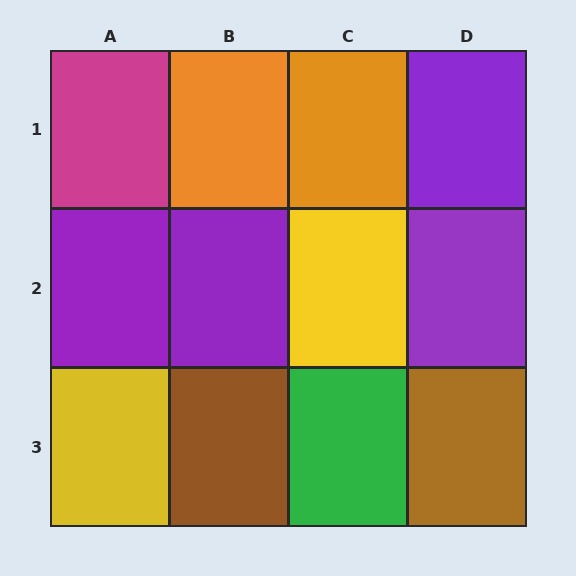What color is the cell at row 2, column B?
Purple.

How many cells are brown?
2 cells are brown.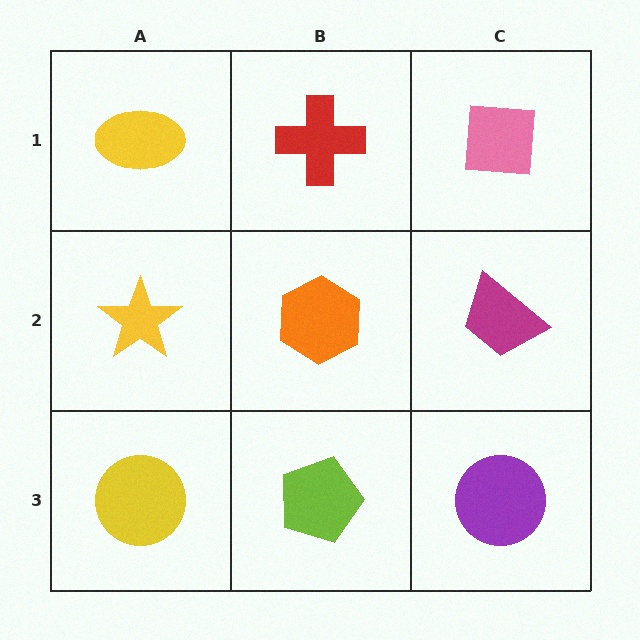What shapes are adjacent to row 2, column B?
A red cross (row 1, column B), a lime pentagon (row 3, column B), a yellow star (row 2, column A), a magenta trapezoid (row 2, column C).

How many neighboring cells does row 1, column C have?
2.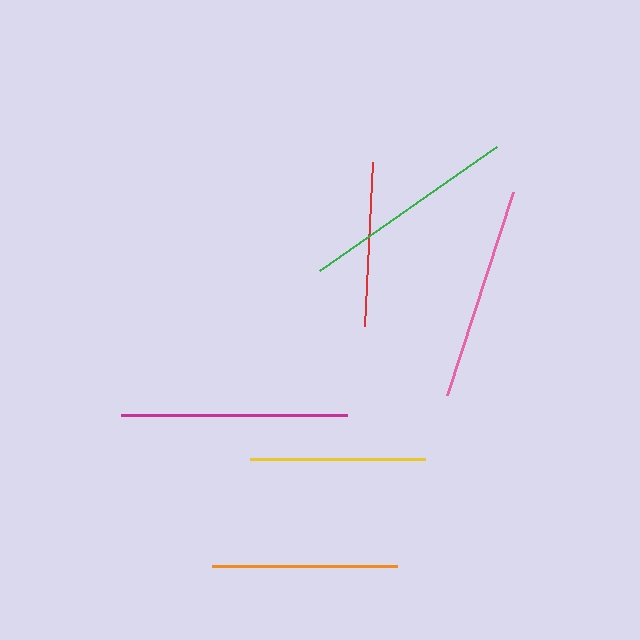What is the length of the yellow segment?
The yellow segment is approximately 175 pixels long.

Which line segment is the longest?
The magenta line is the longest at approximately 227 pixels.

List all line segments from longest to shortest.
From longest to shortest: magenta, green, pink, orange, yellow, red.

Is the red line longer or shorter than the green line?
The green line is longer than the red line.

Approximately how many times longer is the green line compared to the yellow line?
The green line is approximately 1.2 times the length of the yellow line.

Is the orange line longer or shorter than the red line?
The orange line is longer than the red line.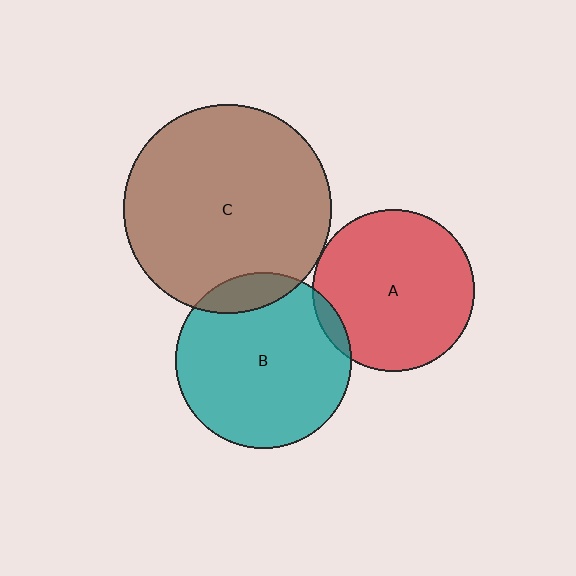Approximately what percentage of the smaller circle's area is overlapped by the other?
Approximately 5%.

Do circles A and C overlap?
Yes.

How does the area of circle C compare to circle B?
Approximately 1.4 times.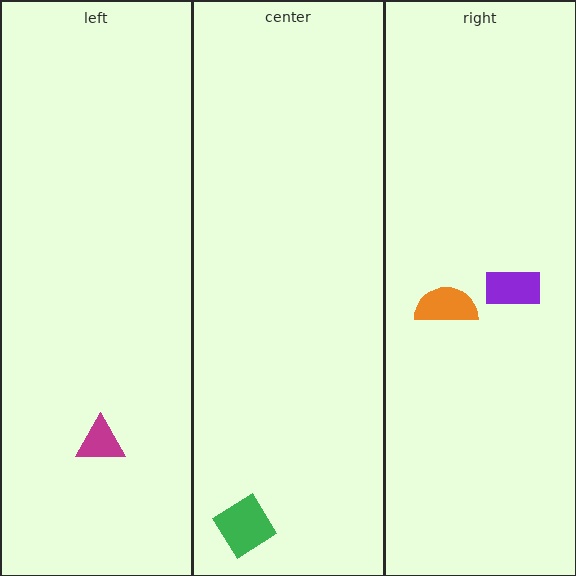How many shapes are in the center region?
1.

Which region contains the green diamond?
The center region.